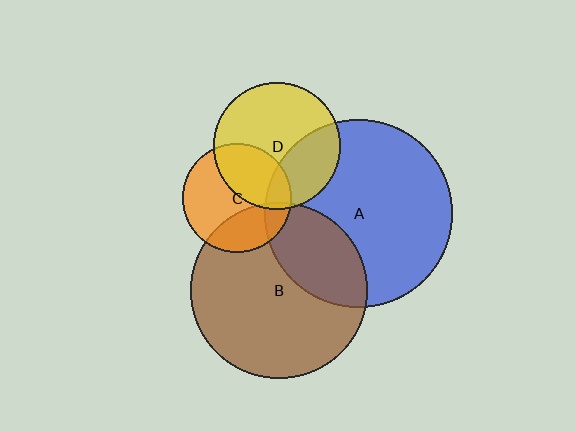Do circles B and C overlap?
Yes.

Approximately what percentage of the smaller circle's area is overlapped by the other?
Approximately 30%.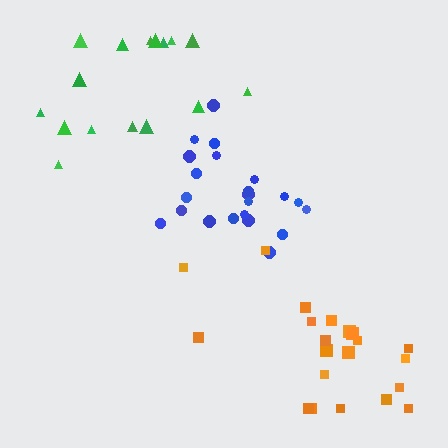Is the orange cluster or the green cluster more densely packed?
Orange.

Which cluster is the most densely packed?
Blue.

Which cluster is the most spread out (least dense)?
Green.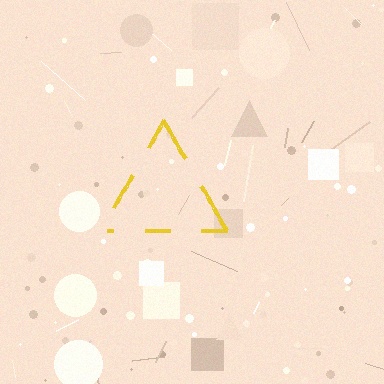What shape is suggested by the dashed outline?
The dashed outline suggests a triangle.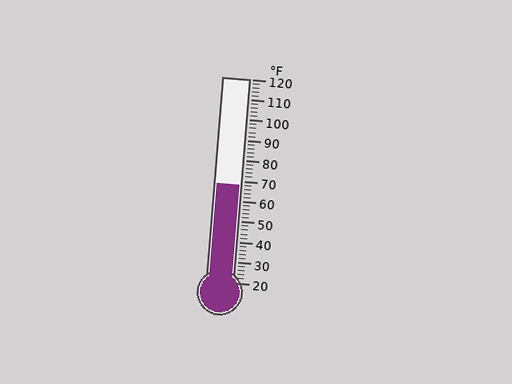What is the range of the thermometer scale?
The thermometer scale ranges from 20°F to 120°F.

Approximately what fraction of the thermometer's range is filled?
The thermometer is filled to approximately 50% of its range.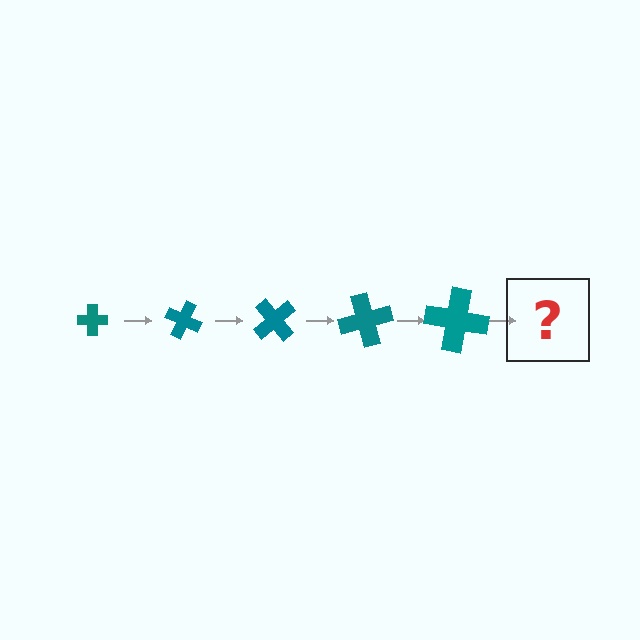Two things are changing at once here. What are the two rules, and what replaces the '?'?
The two rules are that the cross grows larger each step and it rotates 25 degrees each step. The '?' should be a cross, larger than the previous one and rotated 125 degrees from the start.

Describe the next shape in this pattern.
It should be a cross, larger than the previous one and rotated 125 degrees from the start.